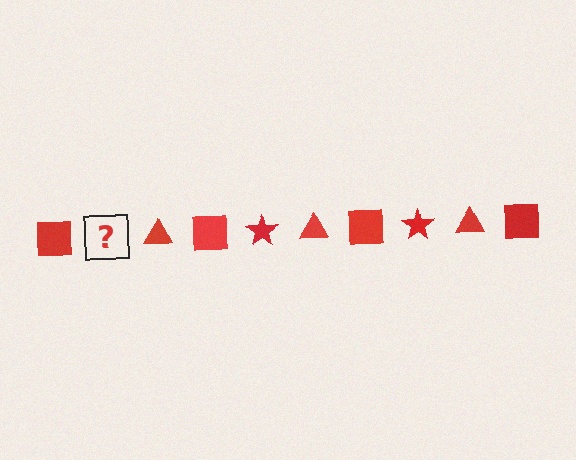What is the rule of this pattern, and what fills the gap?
The rule is that the pattern cycles through square, star, triangle shapes in red. The gap should be filled with a red star.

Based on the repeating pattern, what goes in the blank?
The blank should be a red star.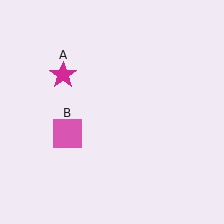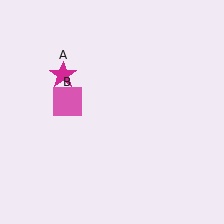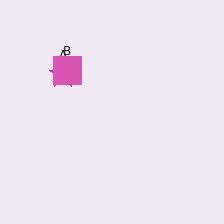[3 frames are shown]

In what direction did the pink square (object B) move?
The pink square (object B) moved up.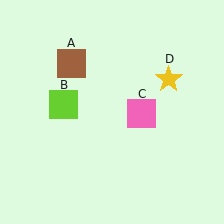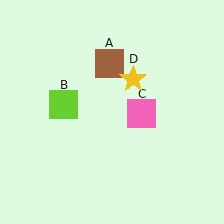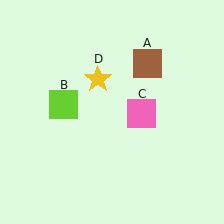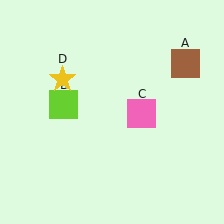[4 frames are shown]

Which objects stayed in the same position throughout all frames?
Lime square (object B) and pink square (object C) remained stationary.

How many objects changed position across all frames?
2 objects changed position: brown square (object A), yellow star (object D).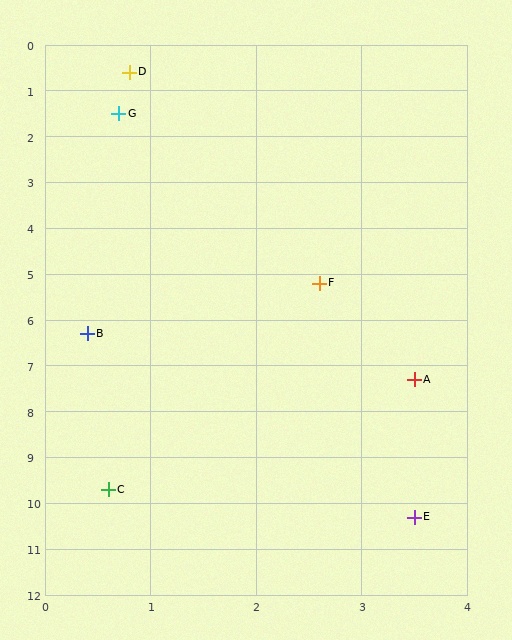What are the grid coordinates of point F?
Point F is at approximately (2.6, 5.2).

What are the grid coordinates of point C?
Point C is at approximately (0.6, 9.7).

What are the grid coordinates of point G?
Point G is at approximately (0.7, 1.5).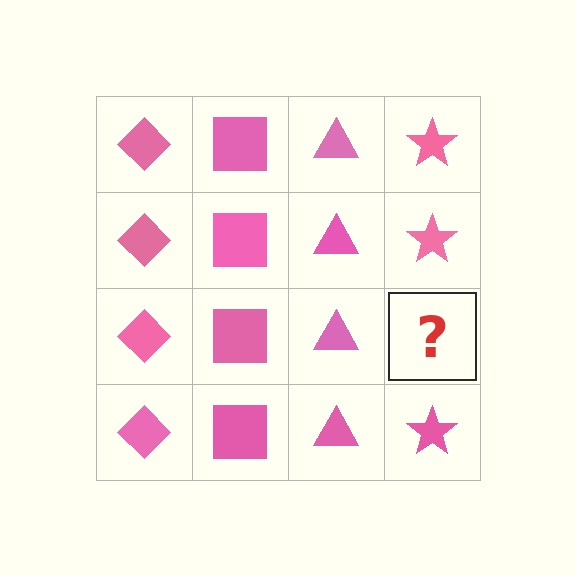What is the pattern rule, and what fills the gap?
The rule is that each column has a consistent shape. The gap should be filled with a pink star.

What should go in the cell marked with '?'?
The missing cell should contain a pink star.